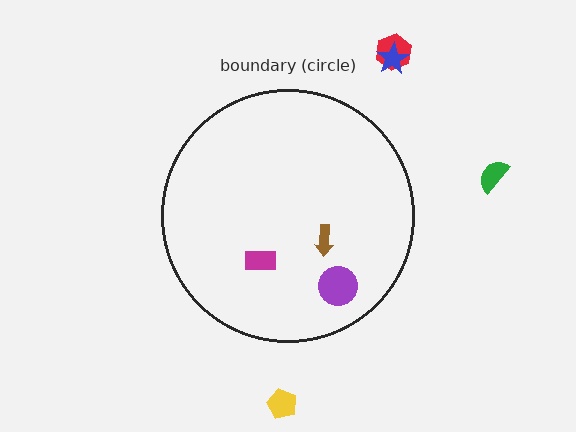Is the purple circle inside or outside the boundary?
Inside.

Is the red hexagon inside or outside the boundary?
Outside.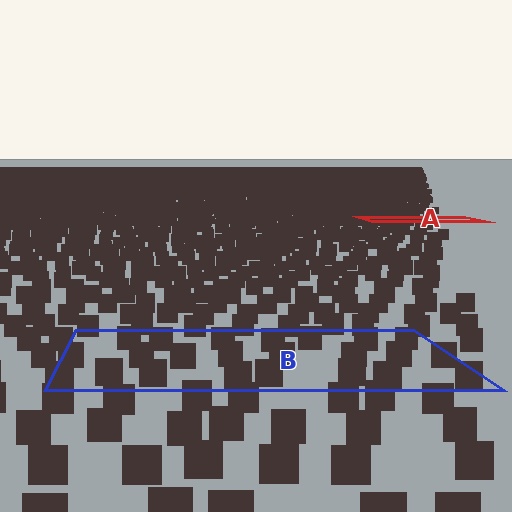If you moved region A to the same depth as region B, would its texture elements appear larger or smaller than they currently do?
They would appear larger. At a closer depth, the same texture elements are projected at a bigger on-screen size.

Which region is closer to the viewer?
Region B is closer. The texture elements there are larger and more spread out.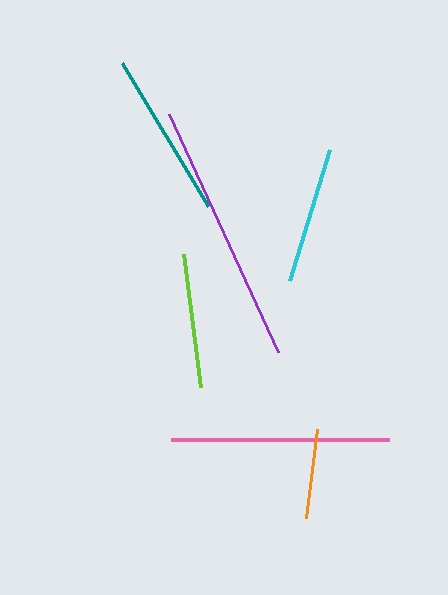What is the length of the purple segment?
The purple segment is approximately 261 pixels long.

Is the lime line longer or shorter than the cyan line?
The cyan line is longer than the lime line.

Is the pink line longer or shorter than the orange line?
The pink line is longer than the orange line.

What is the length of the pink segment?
The pink segment is approximately 217 pixels long.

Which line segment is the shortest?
The orange line is the shortest at approximately 90 pixels.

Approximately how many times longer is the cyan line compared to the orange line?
The cyan line is approximately 1.5 times the length of the orange line.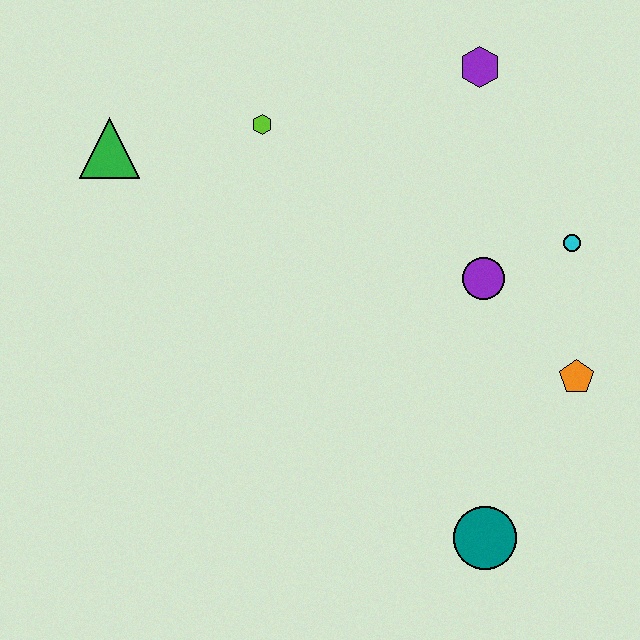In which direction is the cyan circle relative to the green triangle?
The cyan circle is to the right of the green triangle.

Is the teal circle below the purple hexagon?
Yes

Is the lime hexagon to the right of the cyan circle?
No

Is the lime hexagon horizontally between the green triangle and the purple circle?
Yes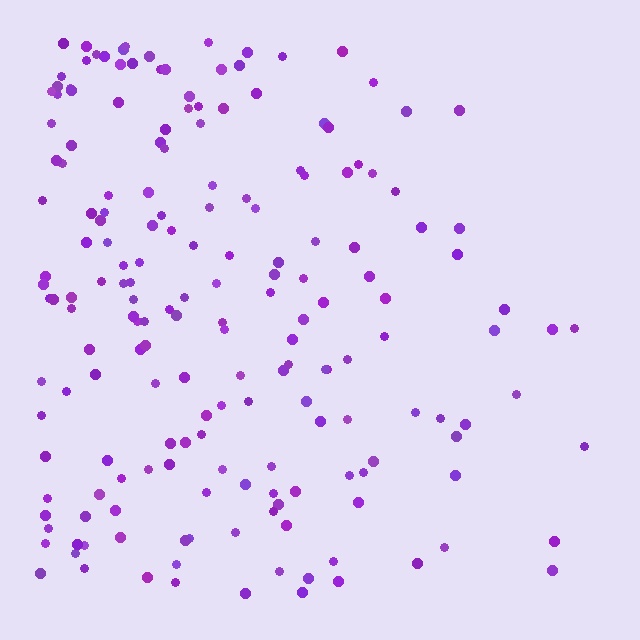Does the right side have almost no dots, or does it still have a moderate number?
Still a moderate number, just noticeably fewer than the left.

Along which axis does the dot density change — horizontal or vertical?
Horizontal.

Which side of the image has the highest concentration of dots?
The left.